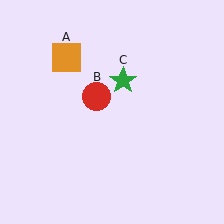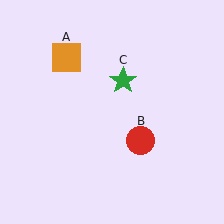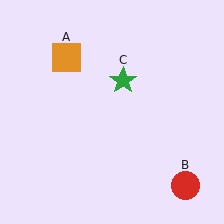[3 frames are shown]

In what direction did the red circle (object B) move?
The red circle (object B) moved down and to the right.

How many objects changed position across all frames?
1 object changed position: red circle (object B).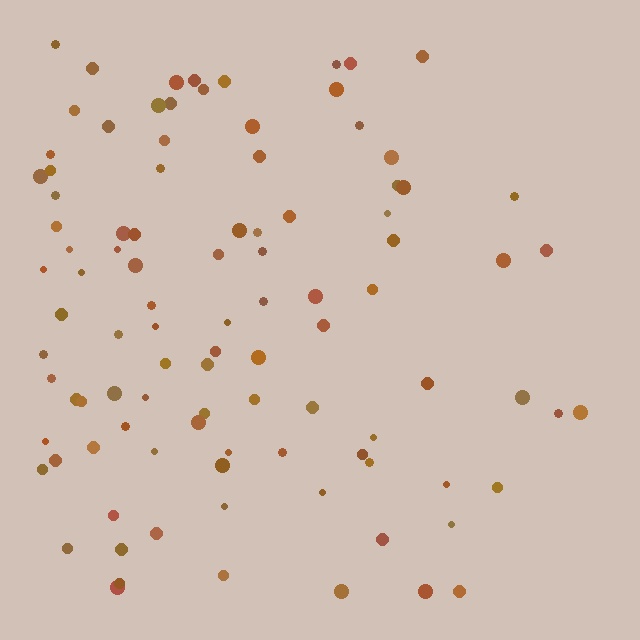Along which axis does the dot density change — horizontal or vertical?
Horizontal.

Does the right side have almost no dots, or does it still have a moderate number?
Still a moderate number, just noticeably fewer than the left.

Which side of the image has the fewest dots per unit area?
The right.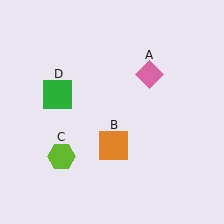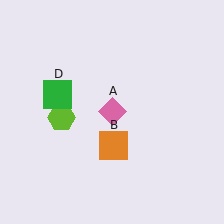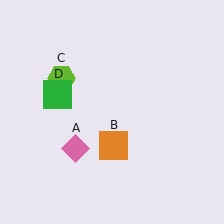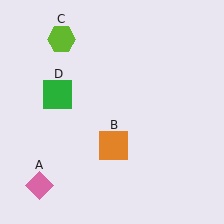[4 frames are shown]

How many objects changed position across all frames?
2 objects changed position: pink diamond (object A), lime hexagon (object C).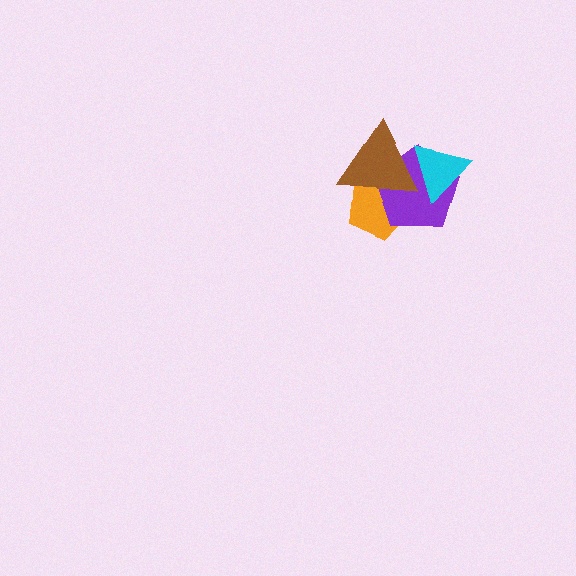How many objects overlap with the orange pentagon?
2 objects overlap with the orange pentagon.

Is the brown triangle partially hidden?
No, no other shape covers it.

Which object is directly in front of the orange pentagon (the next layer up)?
The purple pentagon is directly in front of the orange pentagon.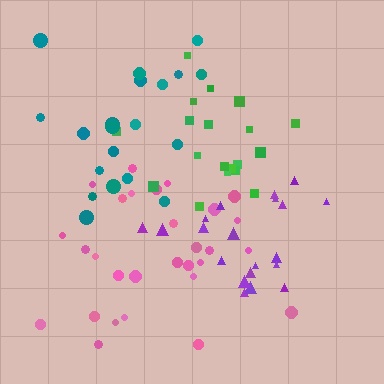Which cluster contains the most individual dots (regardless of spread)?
Pink (29).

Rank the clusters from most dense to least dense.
pink, green, purple, teal.